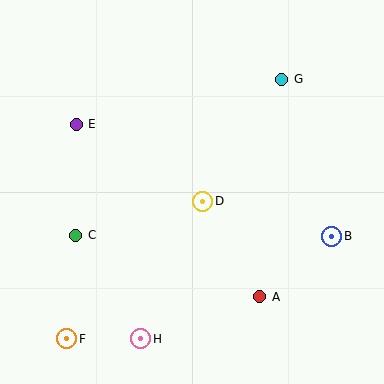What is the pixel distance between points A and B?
The distance between A and B is 94 pixels.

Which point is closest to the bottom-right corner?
Point A is closest to the bottom-right corner.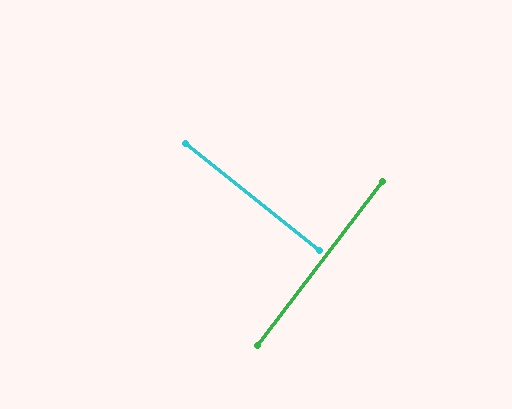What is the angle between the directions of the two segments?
Approximately 89 degrees.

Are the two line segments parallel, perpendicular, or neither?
Perpendicular — they meet at approximately 89°.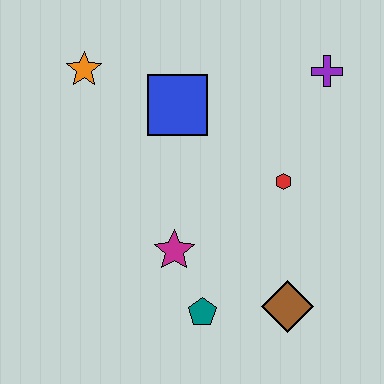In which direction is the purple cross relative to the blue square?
The purple cross is to the right of the blue square.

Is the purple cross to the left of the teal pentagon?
No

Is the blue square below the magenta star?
No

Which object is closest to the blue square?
The orange star is closest to the blue square.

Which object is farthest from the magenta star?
The purple cross is farthest from the magenta star.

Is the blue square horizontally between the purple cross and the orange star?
Yes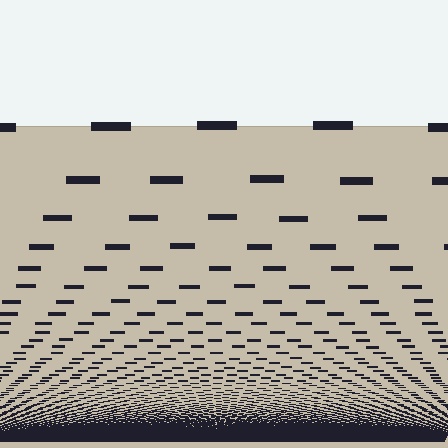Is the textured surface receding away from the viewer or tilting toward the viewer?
The surface appears to tilt toward the viewer. Texture elements get larger and sparser toward the top.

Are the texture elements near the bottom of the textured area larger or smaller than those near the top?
Smaller. The gradient is inverted — elements near the bottom are smaller and denser.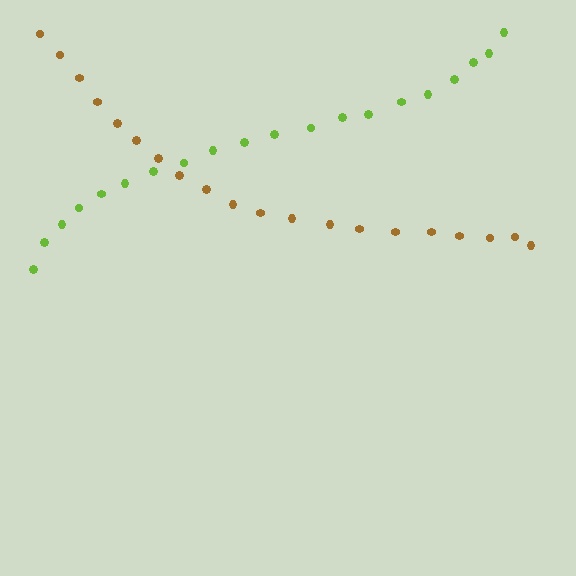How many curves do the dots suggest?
There are 2 distinct paths.